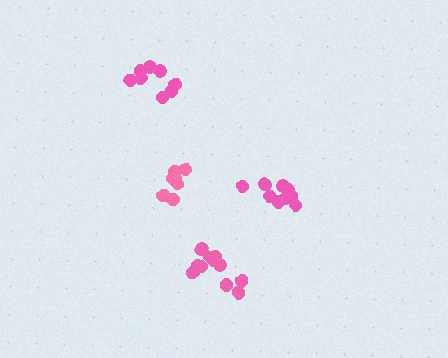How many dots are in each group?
Group 1: 7 dots, Group 2: 11 dots, Group 3: 9 dots, Group 4: 8 dots (35 total).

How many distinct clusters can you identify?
There are 4 distinct clusters.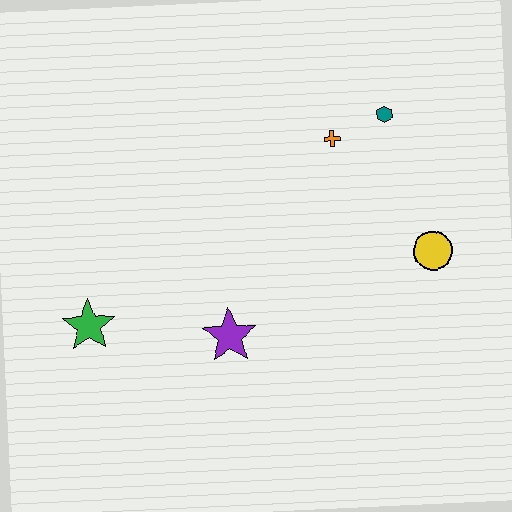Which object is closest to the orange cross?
The teal hexagon is closest to the orange cross.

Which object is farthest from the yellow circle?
The green star is farthest from the yellow circle.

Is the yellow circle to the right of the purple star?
Yes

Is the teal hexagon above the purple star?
Yes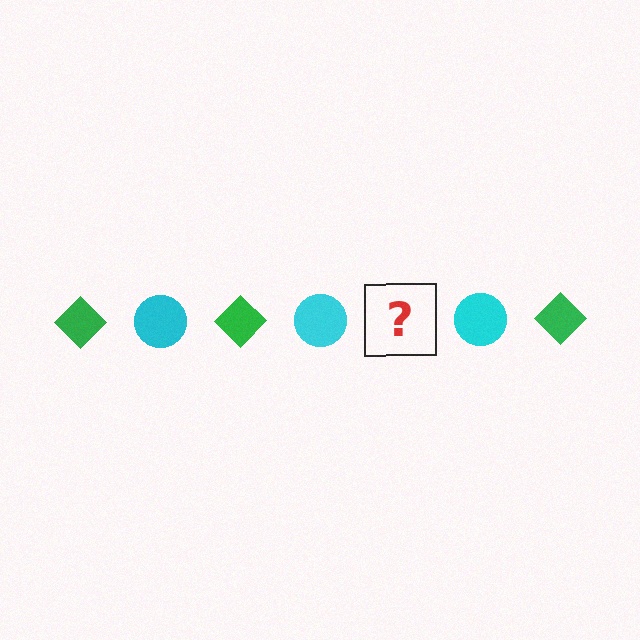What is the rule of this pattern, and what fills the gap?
The rule is that the pattern alternates between green diamond and cyan circle. The gap should be filled with a green diamond.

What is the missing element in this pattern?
The missing element is a green diamond.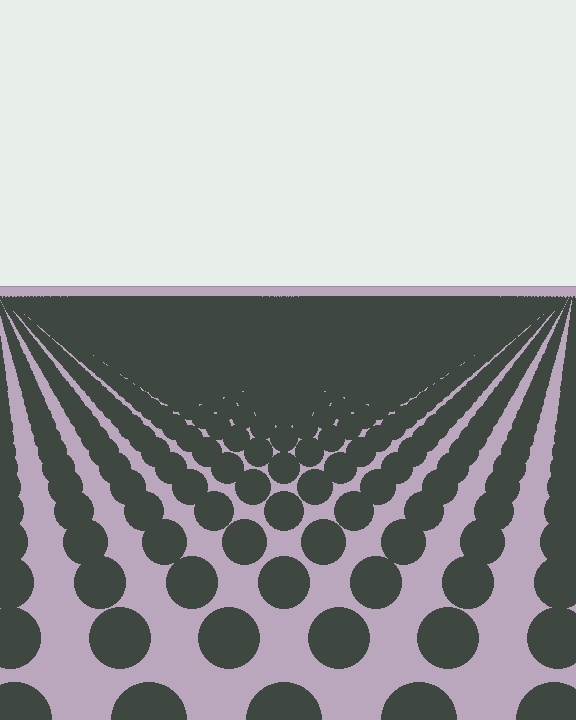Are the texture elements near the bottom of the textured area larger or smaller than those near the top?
Larger. Near the bottom, elements are closer to the viewer and appear at a bigger on-screen size.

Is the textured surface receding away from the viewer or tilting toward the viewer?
The surface is receding away from the viewer. Texture elements get smaller and denser toward the top.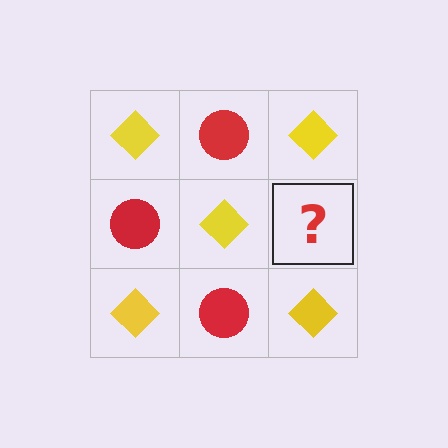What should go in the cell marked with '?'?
The missing cell should contain a red circle.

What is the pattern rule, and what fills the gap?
The rule is that it alternates yellow diamond and red circle in a checkerboard pattern. The gap should be filled with a red circle.